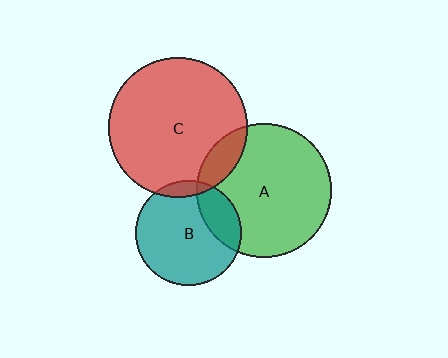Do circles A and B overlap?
Yes.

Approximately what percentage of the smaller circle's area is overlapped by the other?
Approximately 20%.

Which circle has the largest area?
Circle C (red).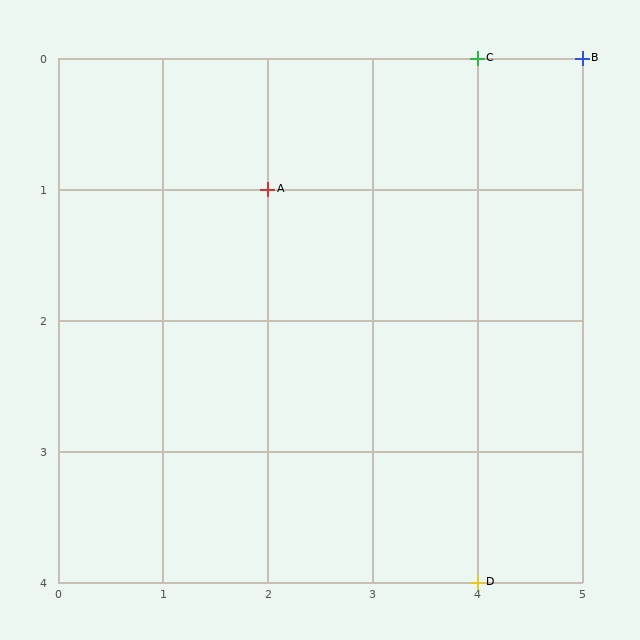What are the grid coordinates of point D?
Point D is at grid coordinates (4, 4).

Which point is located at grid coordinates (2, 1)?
Point A is at (2, 1).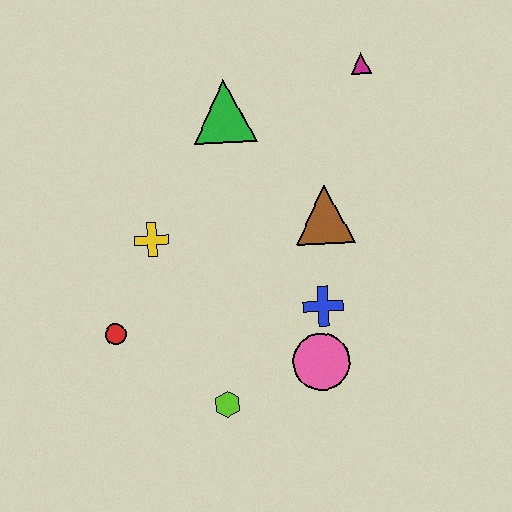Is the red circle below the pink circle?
No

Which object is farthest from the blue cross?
The magenta triangle is farthest from the blue cross.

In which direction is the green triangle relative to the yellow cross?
The green triangle is above the yellow cross.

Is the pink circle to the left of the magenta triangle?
Yes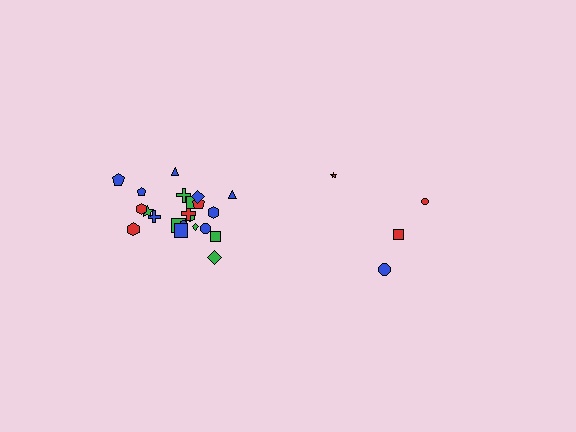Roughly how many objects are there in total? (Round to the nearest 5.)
Roughly 25 objects in total.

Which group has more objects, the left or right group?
The left group.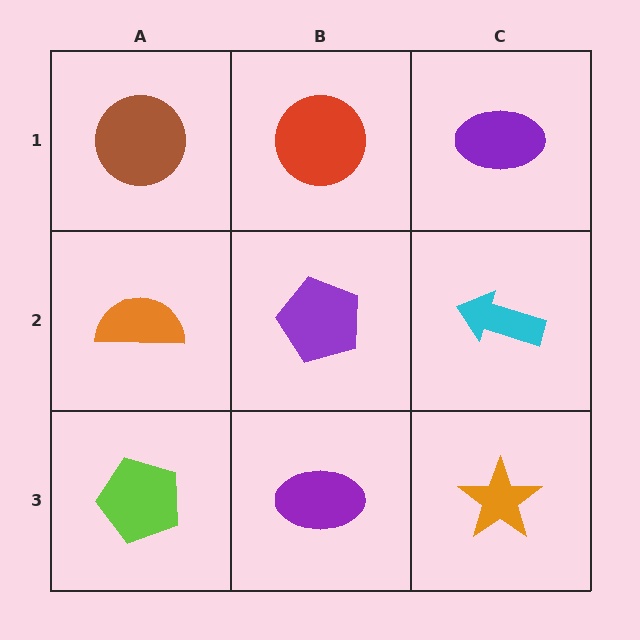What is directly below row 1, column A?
An orange semicircle.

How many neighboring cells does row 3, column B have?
3.